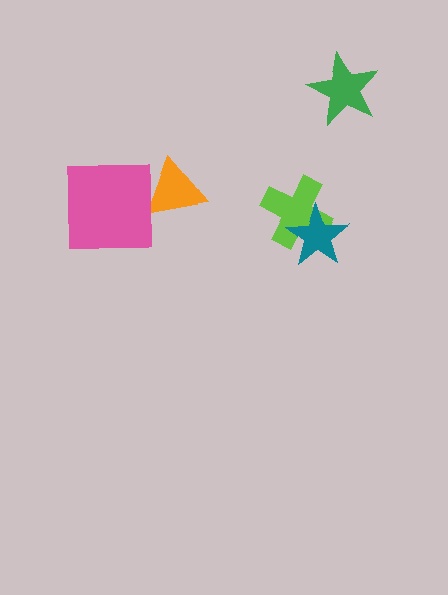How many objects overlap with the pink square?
1 object overlaps with the pink square.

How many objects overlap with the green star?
0 objects overlap with the green star.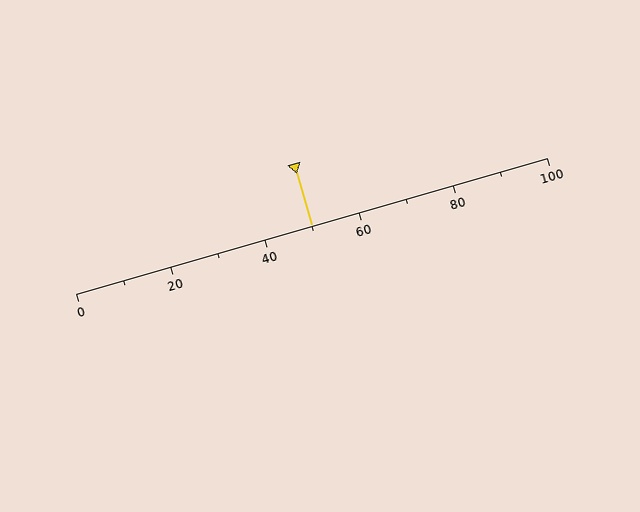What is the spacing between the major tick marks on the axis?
The major ticks are spaced 20 apart.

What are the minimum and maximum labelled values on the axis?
The axis runs from 0 to 100.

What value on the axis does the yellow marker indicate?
The marker indicates approximately 50.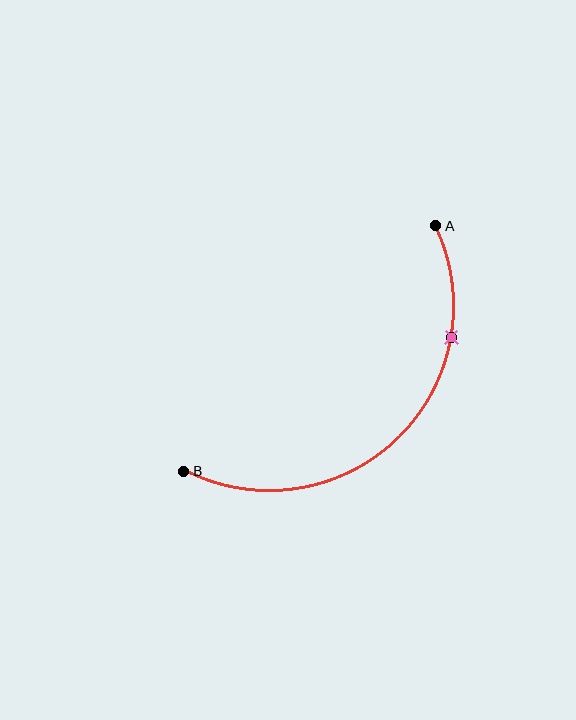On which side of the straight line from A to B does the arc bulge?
The arc bulges below and to the right of the straight line connecting A and B.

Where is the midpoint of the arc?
The arc midpoint is the point on the curve farthest from the straight line joining A and B. It sits below and to the right of that line.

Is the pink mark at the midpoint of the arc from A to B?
No. The pink mark lies on the arc but is closer to endpoint A. The arc midpoint would be at the point on the curve equidistant along the arc from both A and B.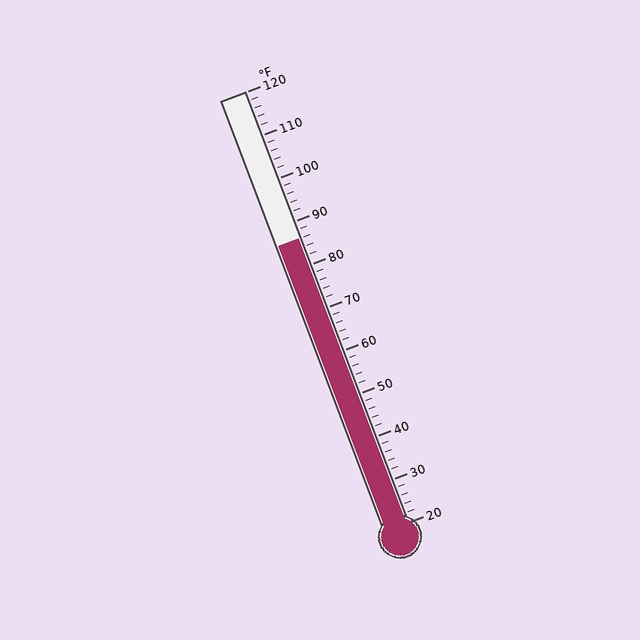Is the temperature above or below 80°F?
The temperature is above 80°F.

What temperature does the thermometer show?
The thermometer shows approximately 86°F.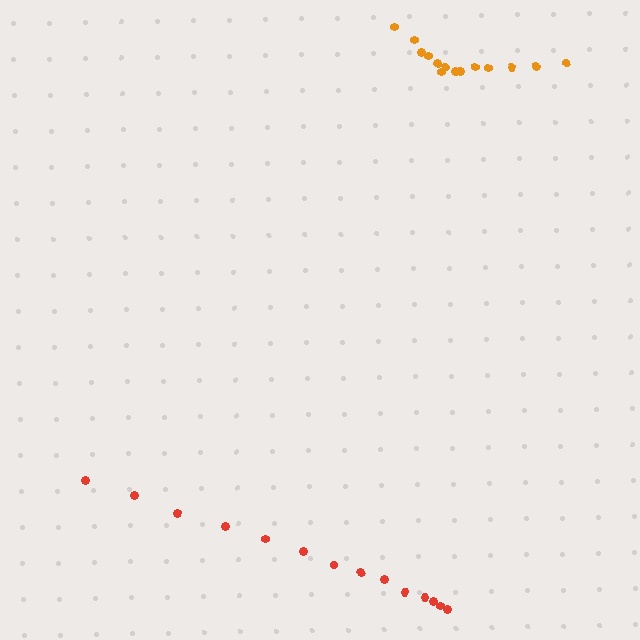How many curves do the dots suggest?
There are 2 distinct paths.